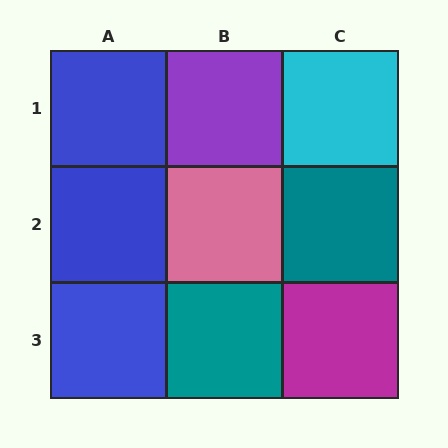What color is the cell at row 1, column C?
Cyan.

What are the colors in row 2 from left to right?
Blue, pink, teal.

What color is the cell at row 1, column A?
Blue.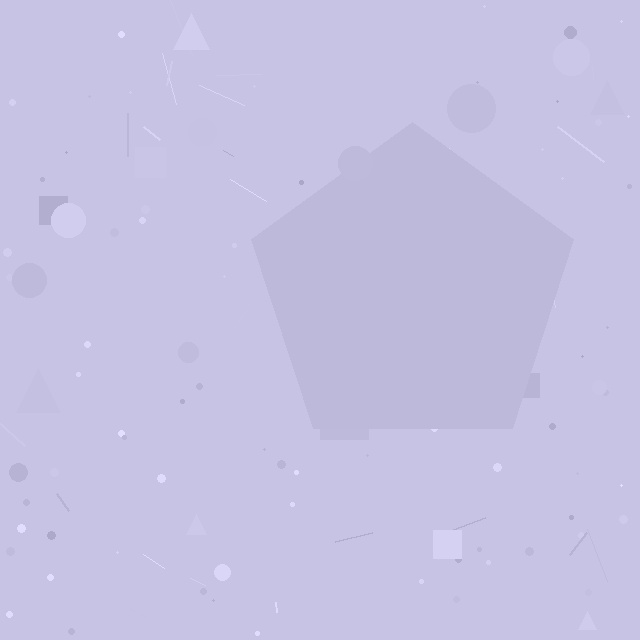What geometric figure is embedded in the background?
A pentagon is embedded in the background.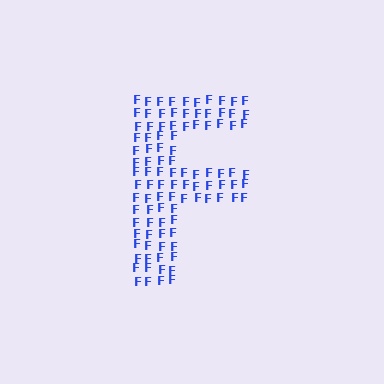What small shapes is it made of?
It is made of small letter F's.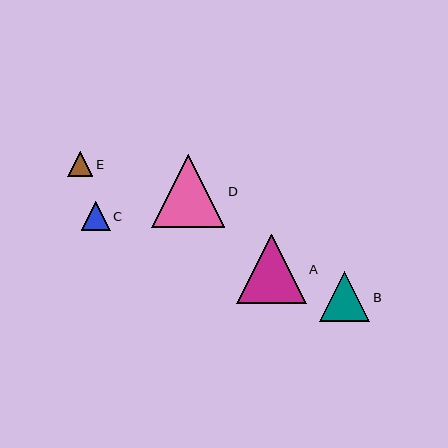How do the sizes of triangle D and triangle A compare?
Triangle D and triangle A are approximately the same size.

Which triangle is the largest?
Triangle D is the largest with a size of approximately 73 pixels.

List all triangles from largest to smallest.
From largest to smallest: D, A, B, C, E.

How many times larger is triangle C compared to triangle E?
Triangle C is approximately 1.1 times the size of triangle E.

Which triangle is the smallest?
Triangle E is the smallest with a size of approximately 25 pixels.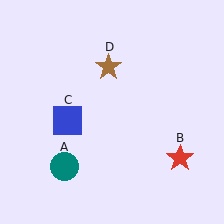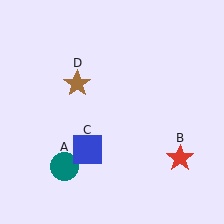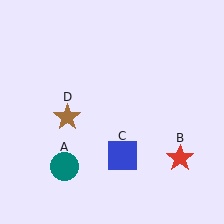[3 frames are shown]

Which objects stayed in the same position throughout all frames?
Teal circle (object A) and red star (object B) remained stationary.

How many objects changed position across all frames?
2 objects changed position: blue square (object C), brown star (object D).